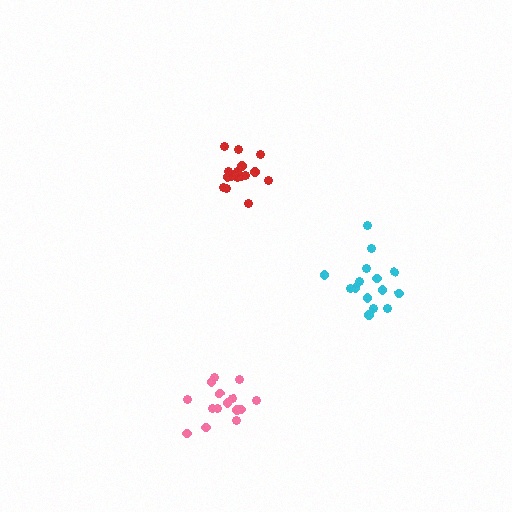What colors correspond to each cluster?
The clusters are colored: cyan, pink, red.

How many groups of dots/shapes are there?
There are 3 groups.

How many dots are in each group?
Group 1: 15 dots, Group 2: 15 dots, Group 3: 17 dots (47 total).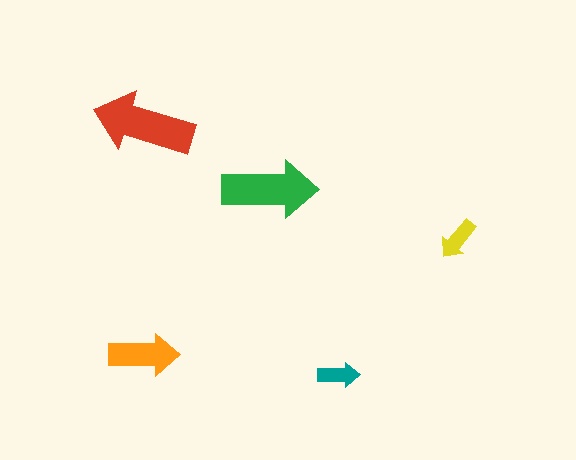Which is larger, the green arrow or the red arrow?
The red one.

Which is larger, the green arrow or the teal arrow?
The green one.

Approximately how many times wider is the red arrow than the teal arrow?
About 2.5 times wider.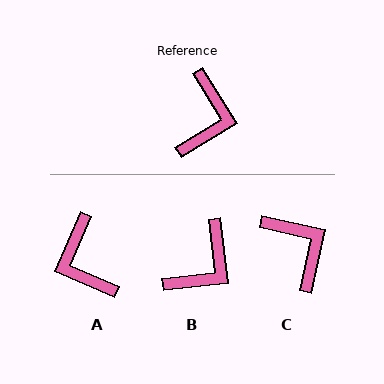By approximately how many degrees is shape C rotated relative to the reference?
Approximately 46 degrees counter-clockwise.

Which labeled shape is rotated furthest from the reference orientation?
A, about 145 degrees away.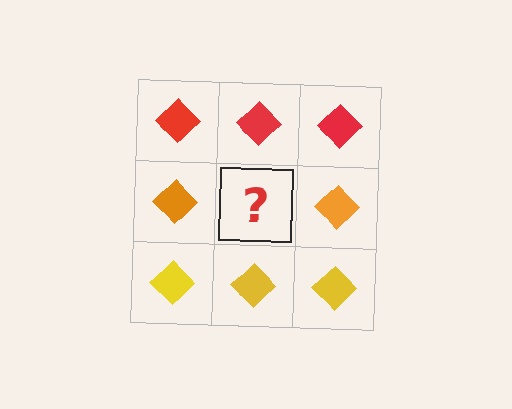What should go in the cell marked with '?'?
The missing cell should contain an orange diamond.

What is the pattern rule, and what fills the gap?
The rule is that each row has a consistent color. The gap should be filled with an orange diamond.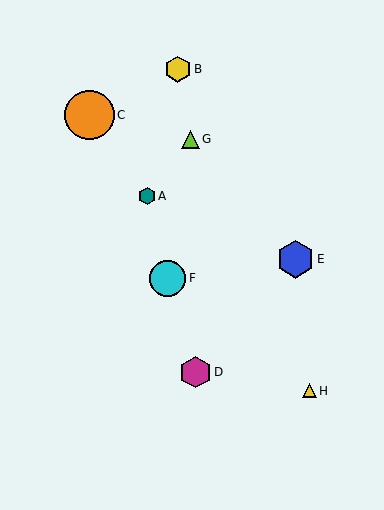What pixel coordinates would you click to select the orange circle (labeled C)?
Click at (90, 115) to select the orange circle C.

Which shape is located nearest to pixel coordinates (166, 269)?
The cyan circle (labeled F) at (168, 278) is nearest to that location.